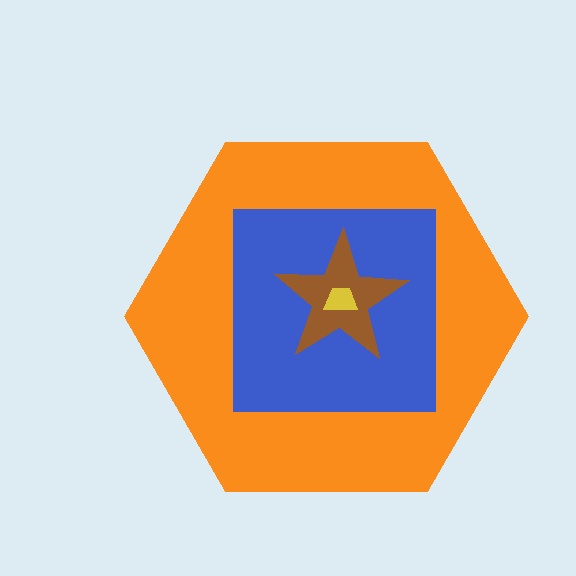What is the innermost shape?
The yellow trapezoid.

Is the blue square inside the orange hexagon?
Yes.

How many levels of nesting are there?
4.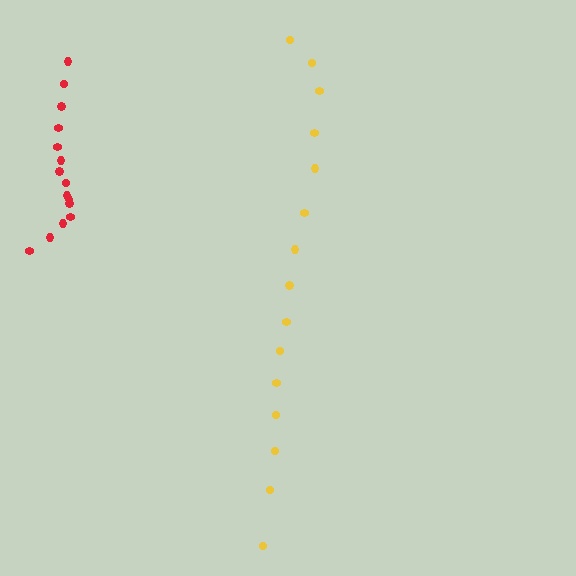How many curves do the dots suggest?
There are 2 distinct paths.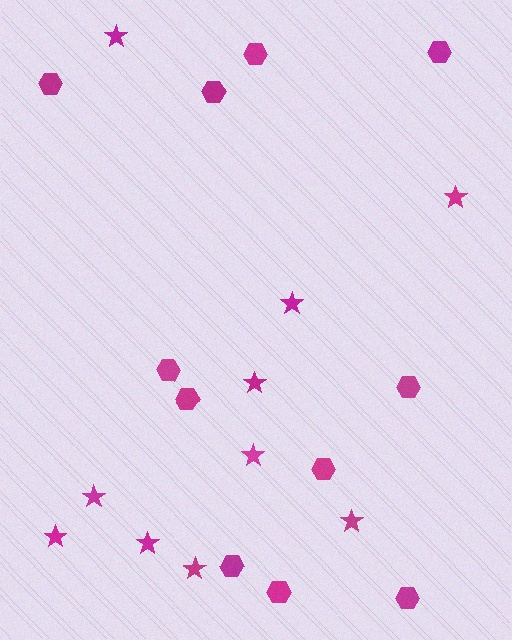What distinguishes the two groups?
There are 2 groups: one group of stars (10) and one group of hexagons (11).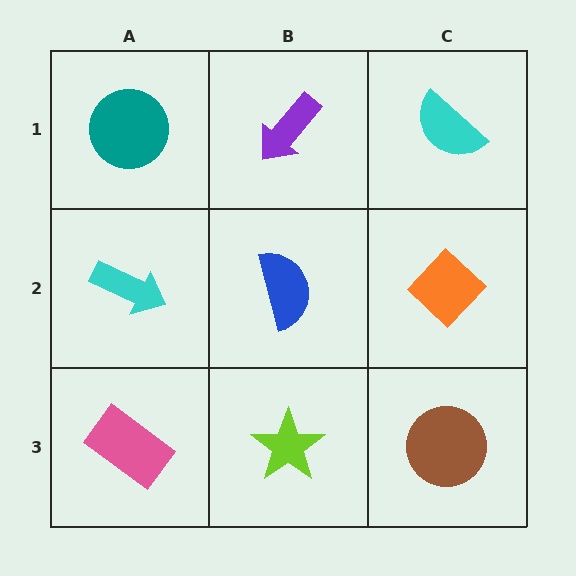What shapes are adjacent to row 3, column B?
A blue semicircle (row 2, column B), a pink rectangle (row 3, column A), a brown circle (row 3, column C).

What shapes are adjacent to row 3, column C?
An orange diamond (row 2, column C), a lime star (row 3, column B).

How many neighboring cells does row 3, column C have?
2.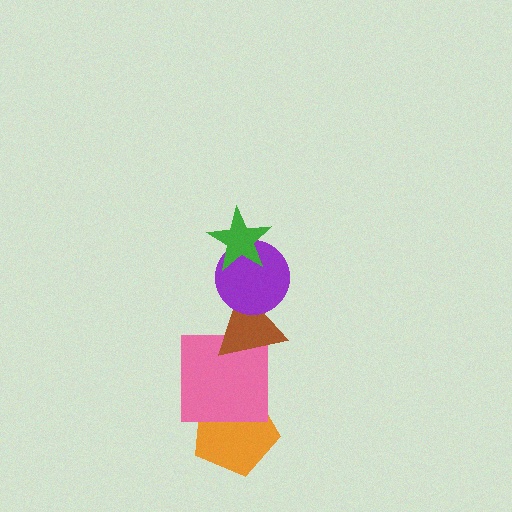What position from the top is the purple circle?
The purple circle is 2nd from the top.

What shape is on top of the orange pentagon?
The pink square is on top of the orange pentagon.